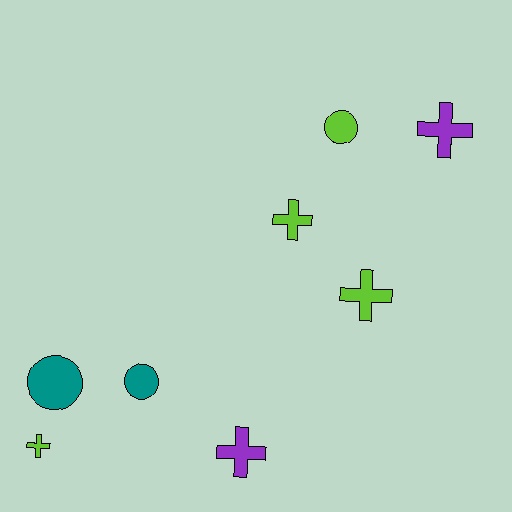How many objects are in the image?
There are 8 objects.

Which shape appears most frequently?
Cross, with 5 objects.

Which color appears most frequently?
Lime, with 4 objects.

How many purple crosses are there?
There are 2 purple crosses.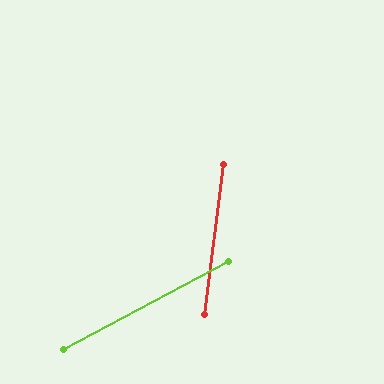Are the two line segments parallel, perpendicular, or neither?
Neither parallel nor perpendicular — they differ by about 55°.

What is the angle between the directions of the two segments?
Approximately 55 degrees.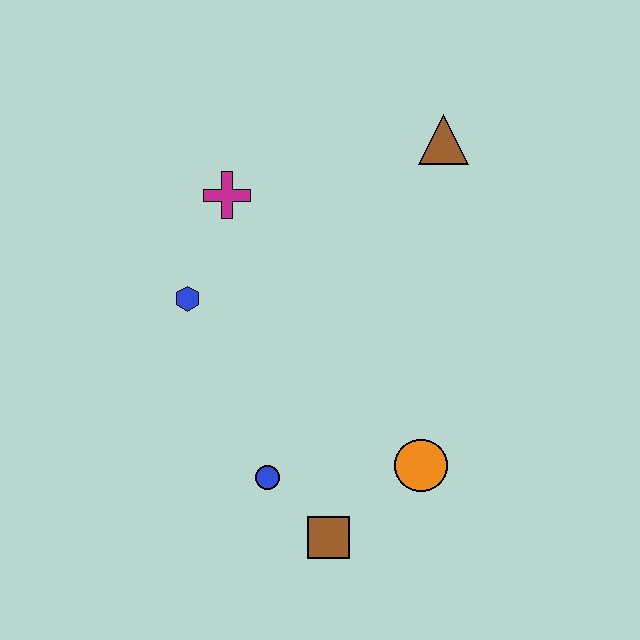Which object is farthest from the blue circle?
The brown triangle is farthest from the blue circle.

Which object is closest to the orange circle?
The brown square is closest to the orange circle.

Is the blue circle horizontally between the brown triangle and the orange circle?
No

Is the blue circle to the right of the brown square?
No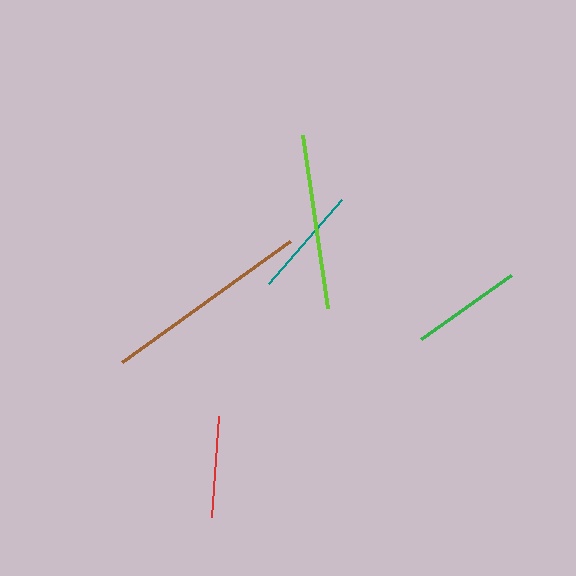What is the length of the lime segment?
The lime segment is approximately 175 pixels long.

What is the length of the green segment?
The green segment is approximately 111 pixels long.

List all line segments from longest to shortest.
From longest to shortest: brown, lime, teal, green, red.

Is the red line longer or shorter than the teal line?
The teal line is longer than the red line.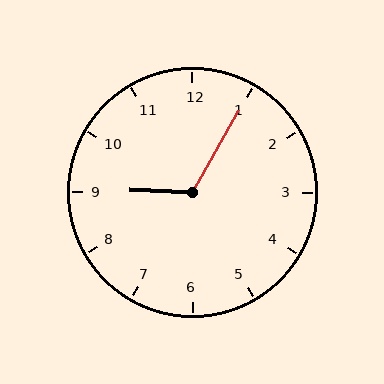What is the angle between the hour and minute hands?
Approximately 118 degrees.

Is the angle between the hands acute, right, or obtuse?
It is obtuse.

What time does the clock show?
9:05.